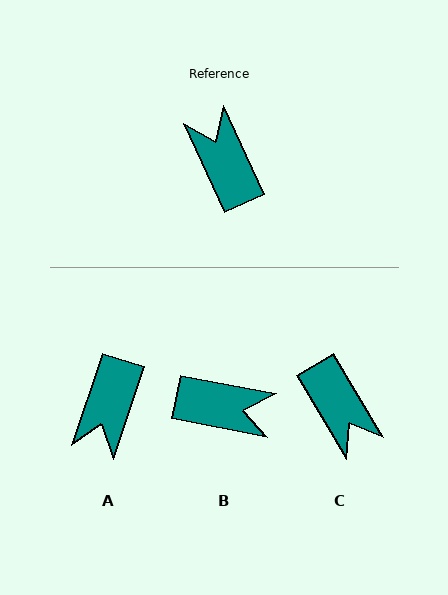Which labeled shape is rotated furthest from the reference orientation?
C, about 174 degrees away.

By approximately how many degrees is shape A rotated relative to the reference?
Approximately 137 degrees counter-clockwise.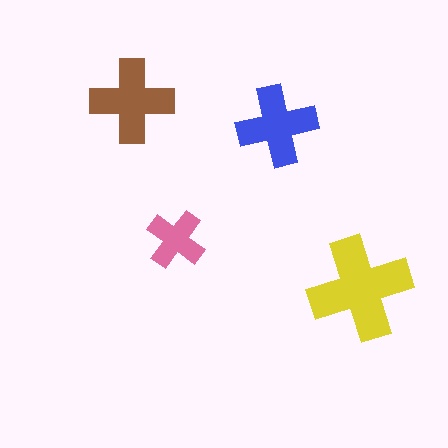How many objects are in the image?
There are 4 objects in the image.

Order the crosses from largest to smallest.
the yellow one, the brown one, the blue one, the pink one.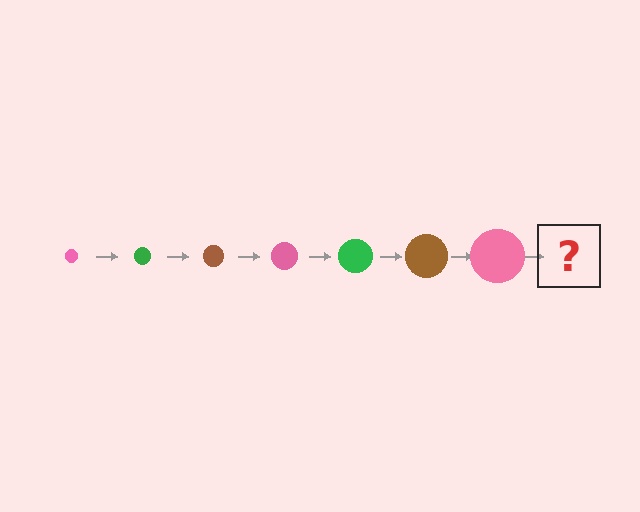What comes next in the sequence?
The next element should be a green circle, larger than the previous one.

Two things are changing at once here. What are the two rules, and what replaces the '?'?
The two rules are that the circle grows larger each step and the color cycles through pink, green, and brown. The '?' should be a green circle, larger than the previous one.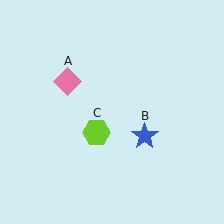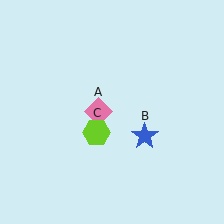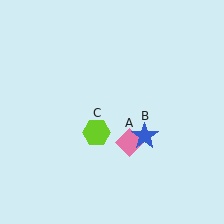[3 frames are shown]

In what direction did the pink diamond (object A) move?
The pink diamond (object A) moved down and to the right.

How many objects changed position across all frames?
1 object changed position: pink diamond (object A).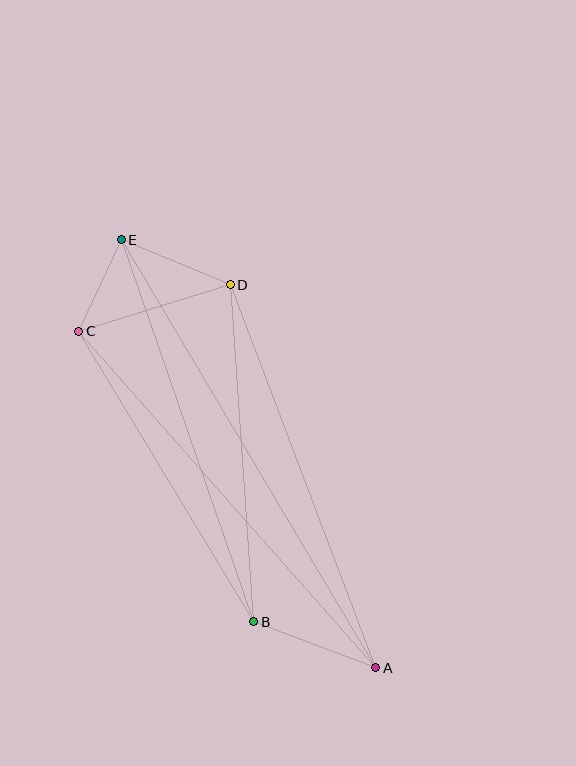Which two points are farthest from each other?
Points A and E are farthest from each other.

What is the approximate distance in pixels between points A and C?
The distance between A and C is approximately 449 pixels.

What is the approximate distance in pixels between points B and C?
The distance between B and C is approximately 339 pixels.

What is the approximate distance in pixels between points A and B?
The distance between A and B is approximately 130 pixels.